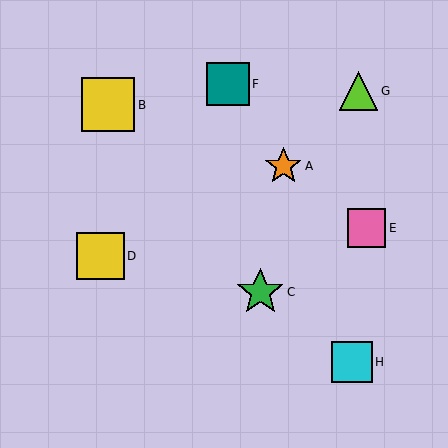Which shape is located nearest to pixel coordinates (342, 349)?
The cyan square (labeled H) at (352, 362) is nearest to that location.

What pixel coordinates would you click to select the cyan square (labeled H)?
Click at (352, 362) to select the cyan square H.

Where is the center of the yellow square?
The center of the yellow square is at (101, 256).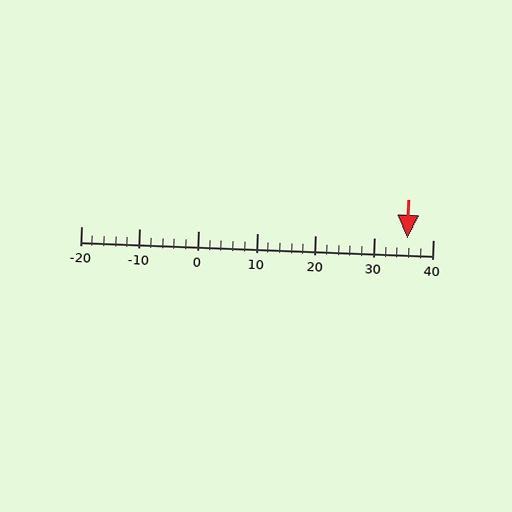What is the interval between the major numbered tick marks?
The major tick marks are spaced 10 units apart.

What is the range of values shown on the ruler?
The ruler shows values from -20 to 40.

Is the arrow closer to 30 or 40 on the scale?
The arrow is closer to 40.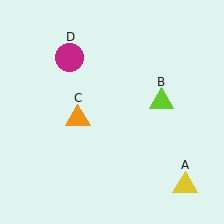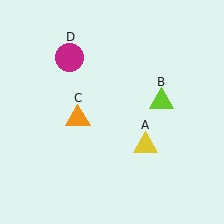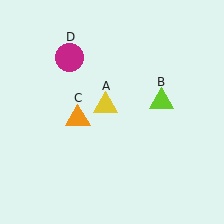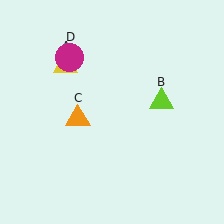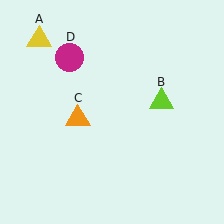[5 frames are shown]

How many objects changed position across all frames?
1 object changed position: yellow triangle (object A).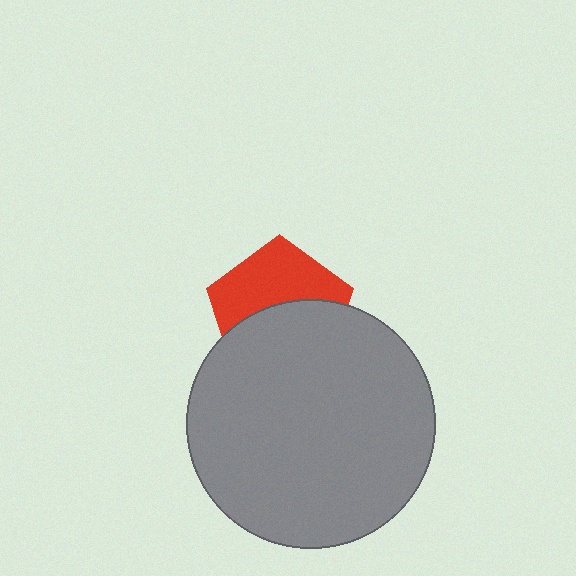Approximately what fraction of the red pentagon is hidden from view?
Roughly 52% of the red pentagon is hidden behind the gray circle.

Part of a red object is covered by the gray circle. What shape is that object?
It is a pentagon.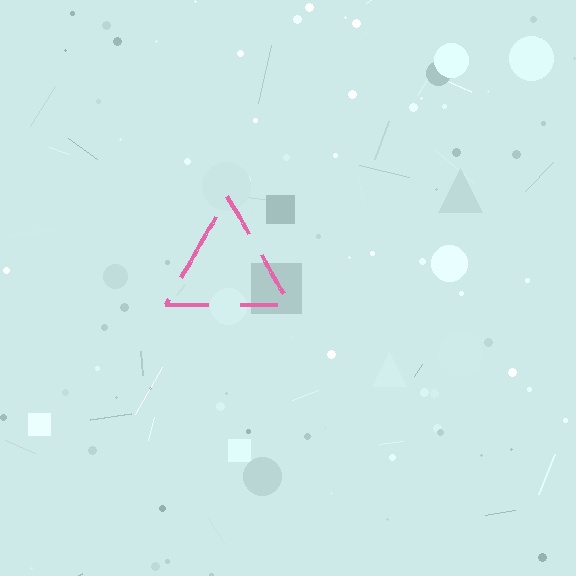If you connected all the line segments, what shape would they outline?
They would outline a triangle.